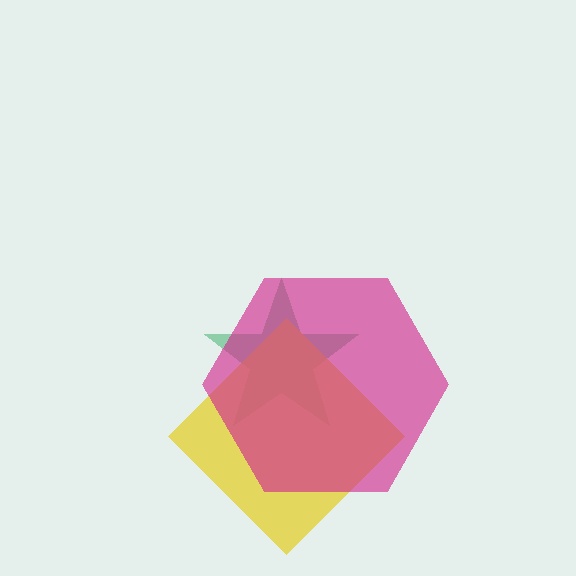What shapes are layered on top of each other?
The layered shapes are: a green star, a yellow diamond, a magenta hexagon.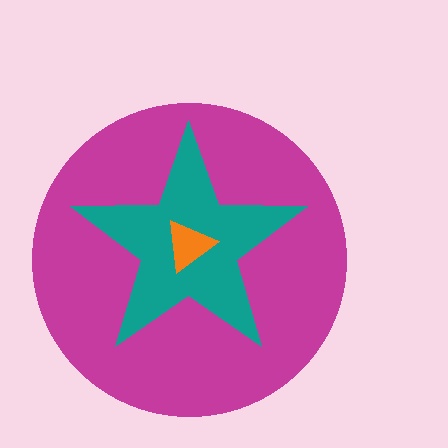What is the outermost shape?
The magenta circle.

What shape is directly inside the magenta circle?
The teal star.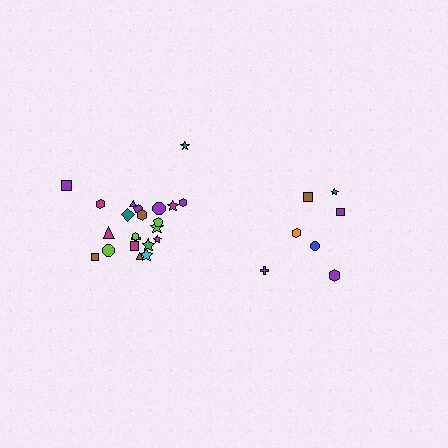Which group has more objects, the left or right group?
The left group.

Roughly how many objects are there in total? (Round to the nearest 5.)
Roughly 30 objects in total.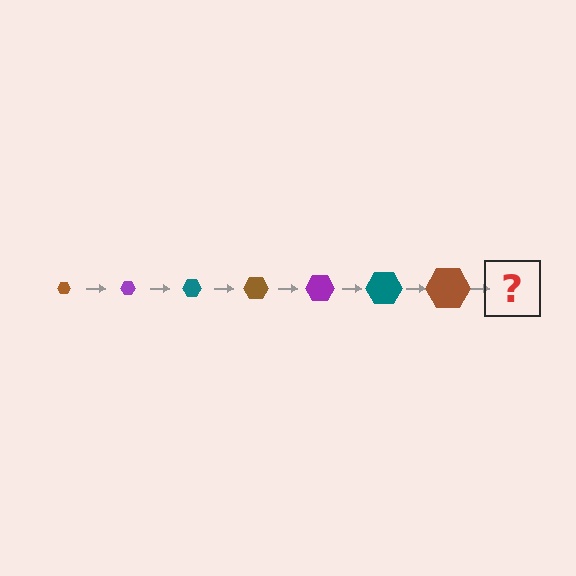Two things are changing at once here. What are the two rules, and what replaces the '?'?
The two rules are that the hexagon grows larger each step and the color cycles through brown, purple, and teal. The '?' should be a purple hexagon, larger than the previous one.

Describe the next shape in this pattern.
It should be a purple hexagon, larger than the previous one.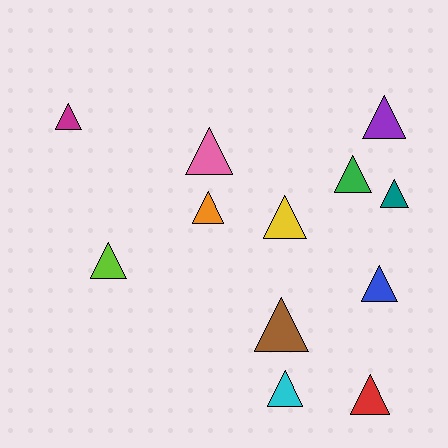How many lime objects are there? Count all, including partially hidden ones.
There is 1 lime object.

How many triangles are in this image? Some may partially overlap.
There are 12 triangles.